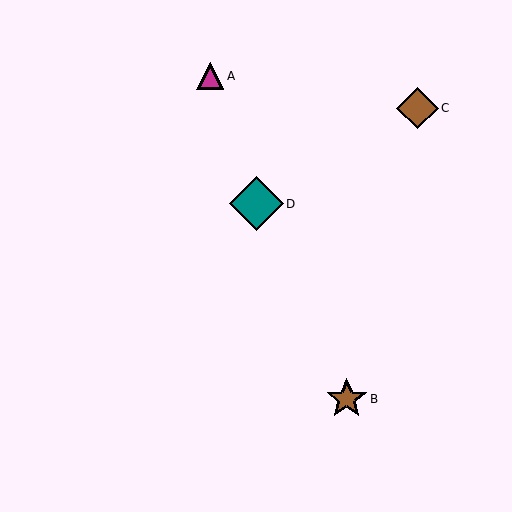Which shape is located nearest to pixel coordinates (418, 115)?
The brown diamond (labeled C) at (417, 108) is nearest to that location.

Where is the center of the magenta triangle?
The center of the magenta triangle is at (210, 76).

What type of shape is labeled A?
Shape A is a magenta triangle.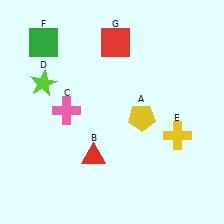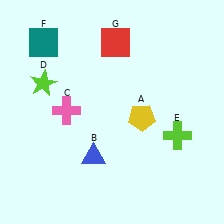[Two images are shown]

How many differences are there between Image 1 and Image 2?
There are 3 differences between the two images.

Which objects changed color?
B changed from red to blue. E changed from yellow to lime. F changed from green to teal.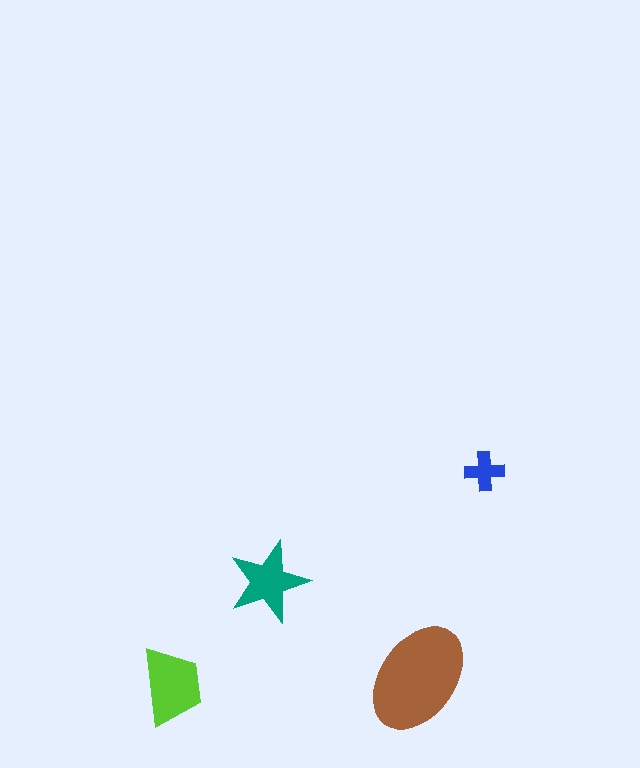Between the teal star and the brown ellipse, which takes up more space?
The brown ellipse.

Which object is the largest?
The brown ellipse.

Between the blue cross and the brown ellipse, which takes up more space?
The brown ellipse.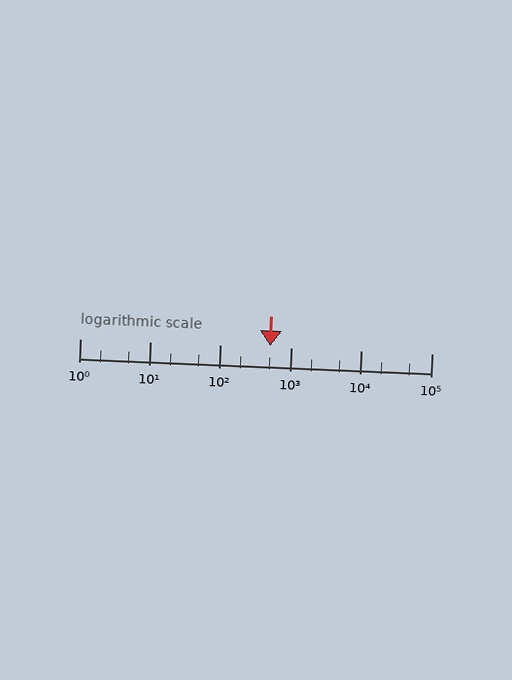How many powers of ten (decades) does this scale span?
The scale spans 5 decades, from 1 to 100000.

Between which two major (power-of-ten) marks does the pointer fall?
The pointer is between 100 and 1000.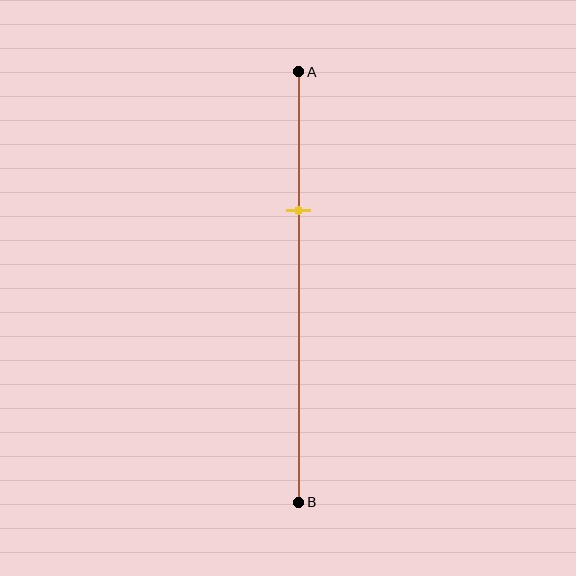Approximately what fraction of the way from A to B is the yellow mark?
The yellow mark is approximately 30% of the way from A to B.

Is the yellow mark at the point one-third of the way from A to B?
Yes, the mark is approximately at the one-third point.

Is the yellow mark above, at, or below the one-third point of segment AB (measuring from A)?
The yellow mark is approximately at the one-third point of segment AB.